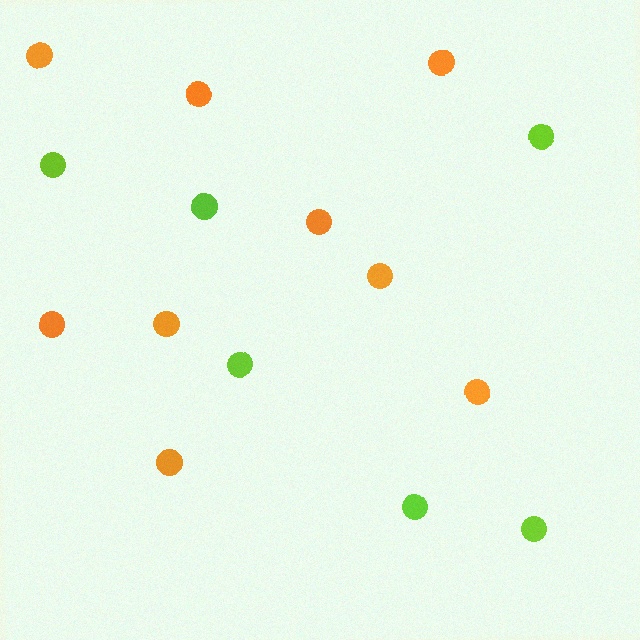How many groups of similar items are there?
There are 2 groups: one group of orange circles (9) and one group of lime circles (6).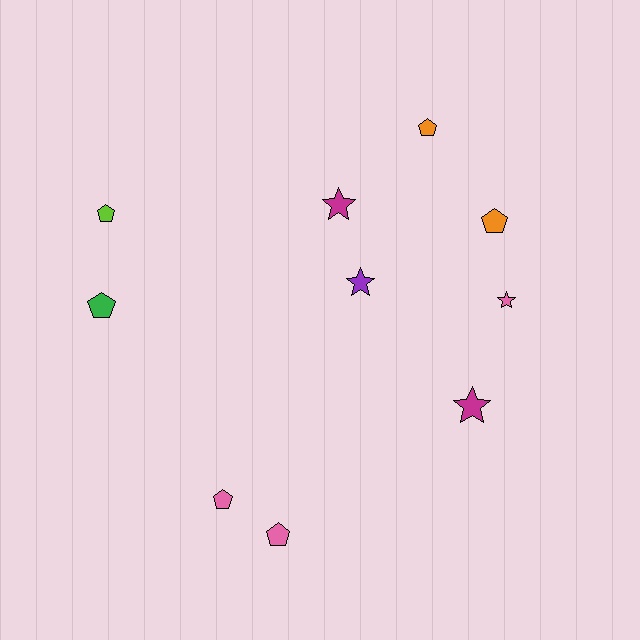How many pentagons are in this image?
There are 6 pentagons.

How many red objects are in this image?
There are no red objects.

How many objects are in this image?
There are 10 objects.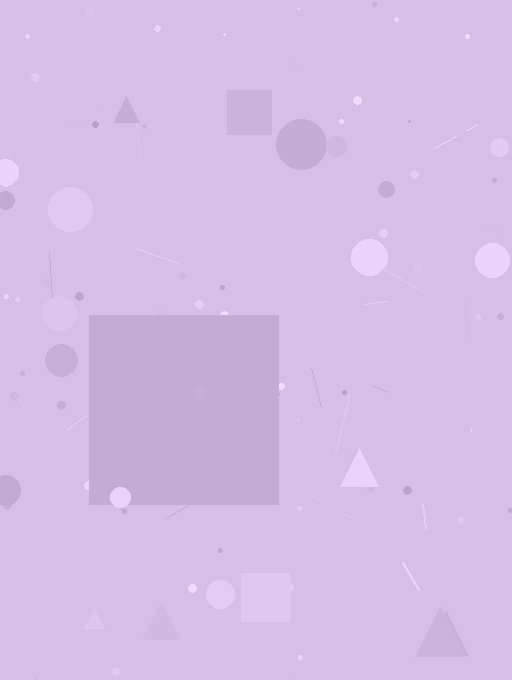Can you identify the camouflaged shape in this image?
The camouflaged shape is a square.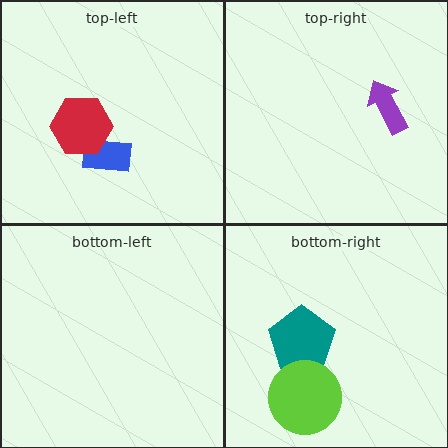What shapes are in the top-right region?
The purple arrow.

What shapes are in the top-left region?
The blue rectangle, the red hexagon.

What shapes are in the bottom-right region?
The teal pentagon, the lime circle.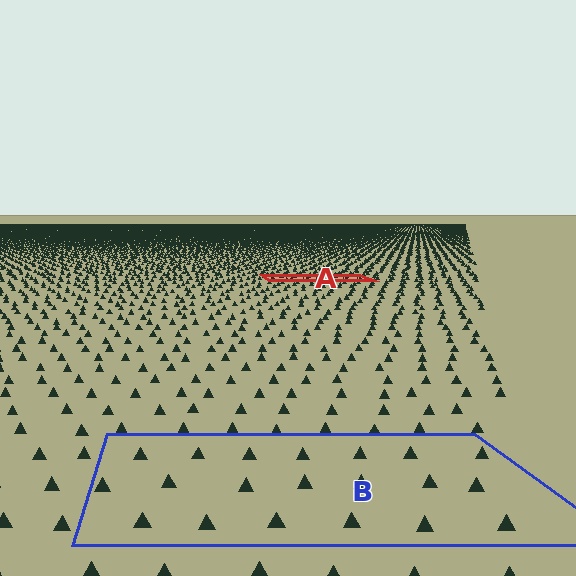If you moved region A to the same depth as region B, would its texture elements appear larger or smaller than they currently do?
They would appear larger. At a closer depth, the same texture elements are projected at a bigger on-screen size.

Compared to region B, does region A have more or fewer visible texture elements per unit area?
Region A has more texture elements per unit area — they are packed more densely because it is farther away.